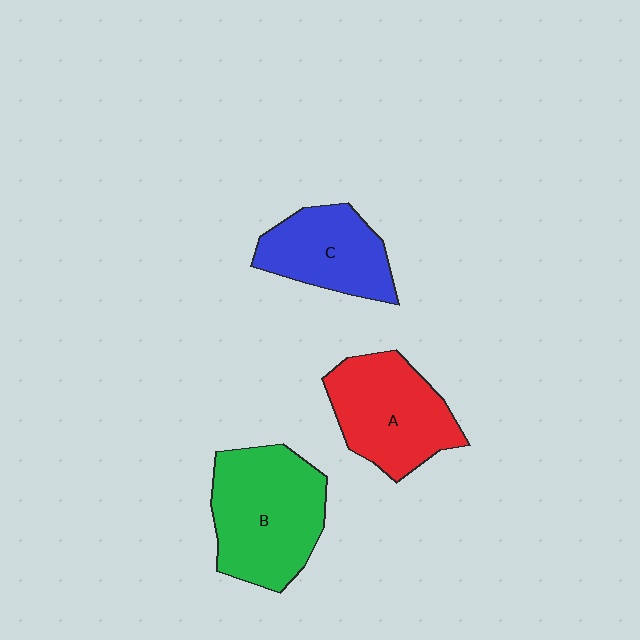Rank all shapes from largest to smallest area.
From largest to smallest: B (green), A (red), C (blue).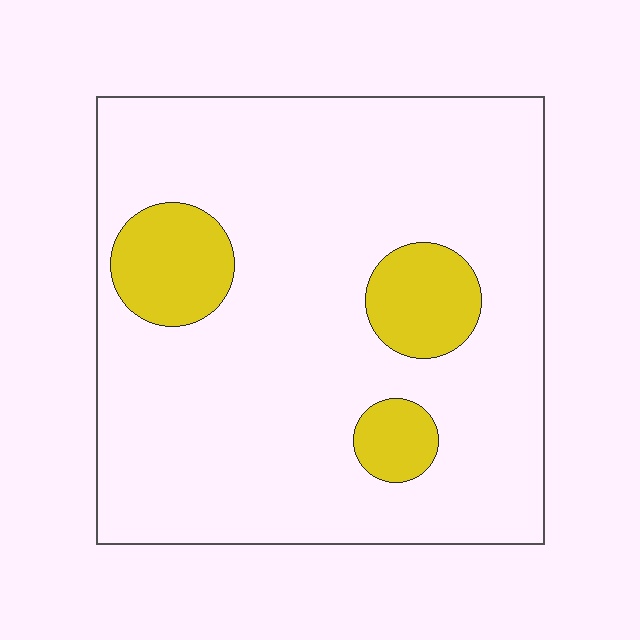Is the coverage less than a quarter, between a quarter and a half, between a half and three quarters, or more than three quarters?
Less than a quarter.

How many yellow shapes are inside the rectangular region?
3.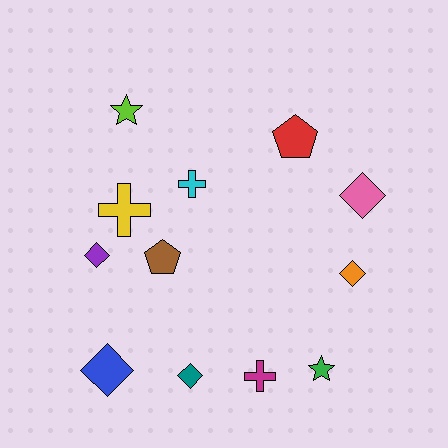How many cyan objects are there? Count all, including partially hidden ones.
There is 1 cyan object.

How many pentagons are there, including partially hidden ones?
There are 2 pentagons.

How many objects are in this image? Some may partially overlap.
There are 12 objects.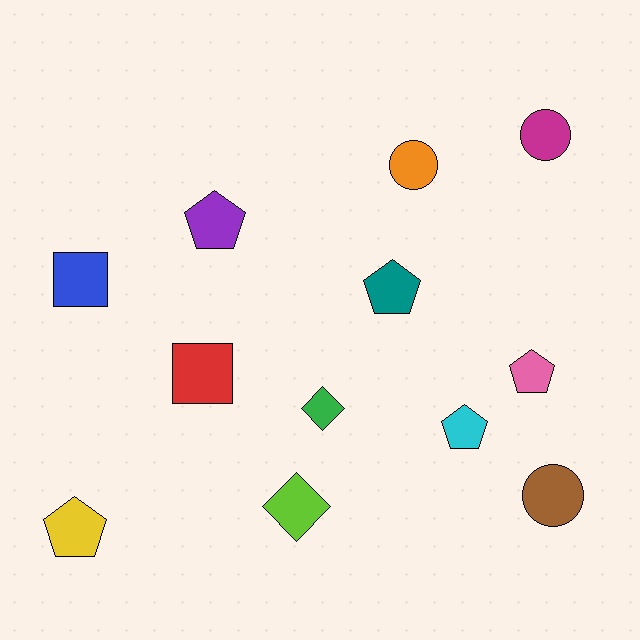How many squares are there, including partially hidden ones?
There are 2 squares.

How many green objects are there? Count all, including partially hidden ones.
There is 1 green object.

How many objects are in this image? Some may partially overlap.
There are 12 objects.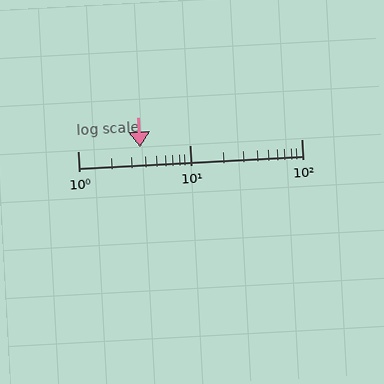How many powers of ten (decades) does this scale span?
The scale spans 2 decades, from 1 to 100.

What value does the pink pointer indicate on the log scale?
The pointer indicates approximately 3.6.